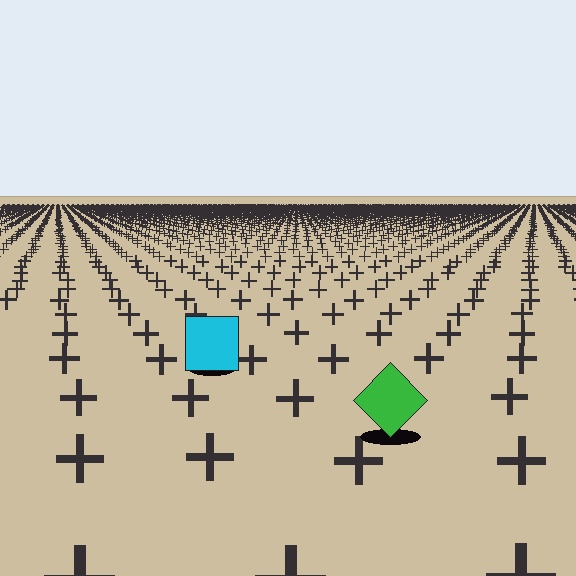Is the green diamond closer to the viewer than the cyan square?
Yes. The green diamond is closer — you can tell from the texture gradient: the ground texture is coarser near it.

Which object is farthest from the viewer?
The cyan square is farthest from the viewer. It appears smaller and the ground texture around it is denser.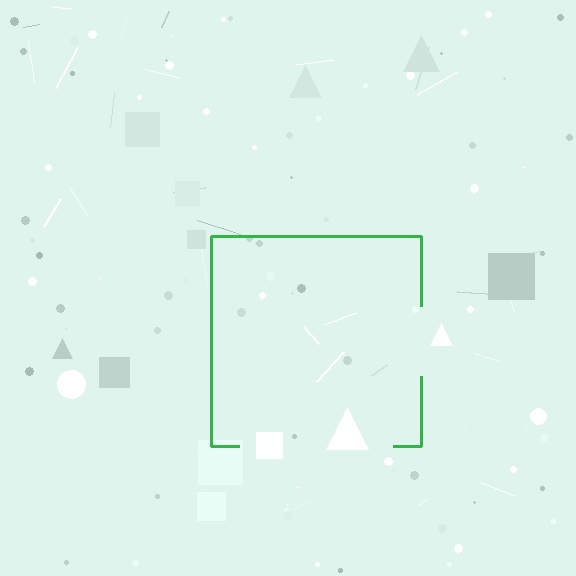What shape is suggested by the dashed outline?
The dashed outline suggests a square.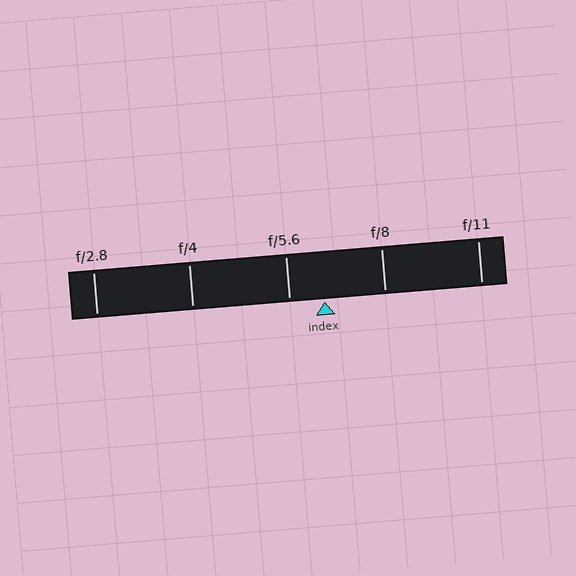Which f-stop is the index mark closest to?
The index mark is closest to f/5.6.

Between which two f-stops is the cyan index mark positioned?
The index mark is between f/5.6 and f/8.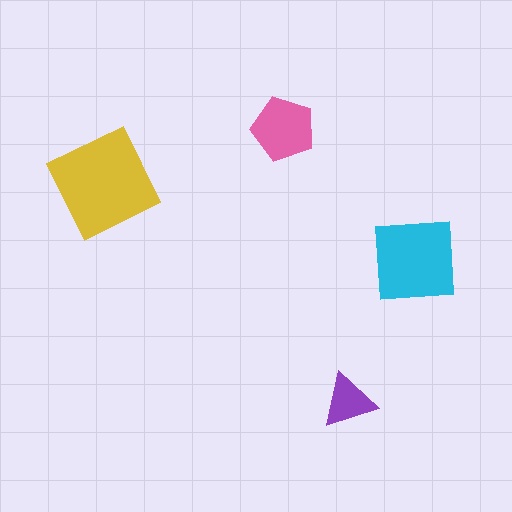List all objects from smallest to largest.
The purple triangle, the pink pentagon, the cyan square, the yellow square.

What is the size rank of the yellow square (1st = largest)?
1st.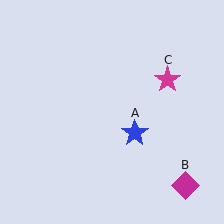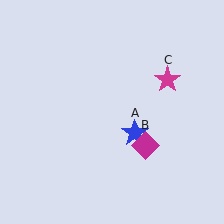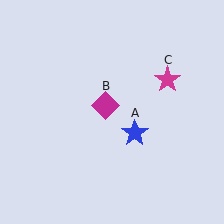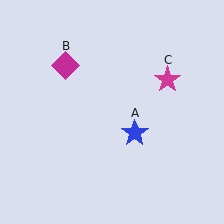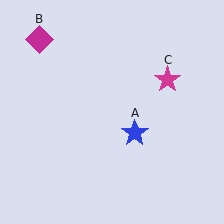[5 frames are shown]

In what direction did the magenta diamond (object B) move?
The magenta diamond (object B) moved up and to the left.